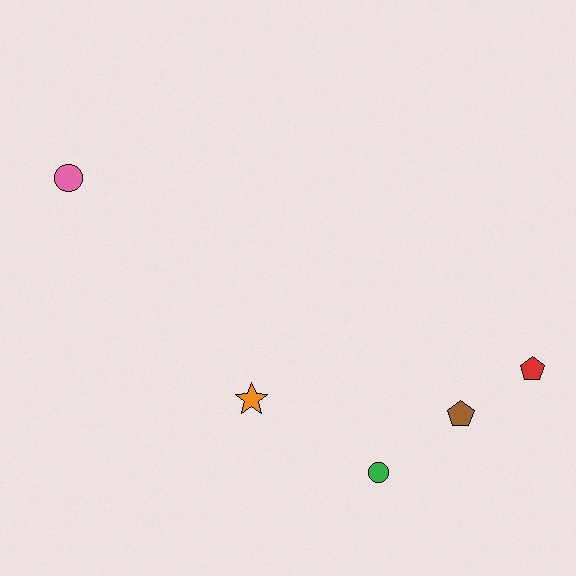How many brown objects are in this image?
There is 1 brown object.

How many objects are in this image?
There are 5 objects.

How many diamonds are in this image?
There are no diamonds.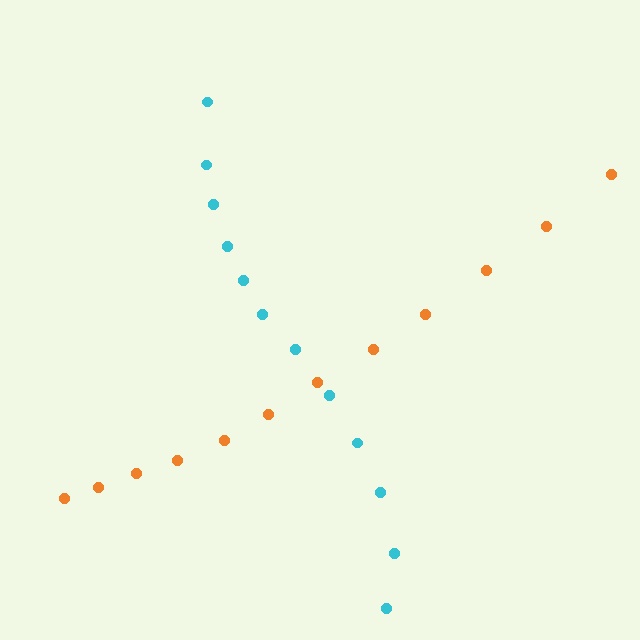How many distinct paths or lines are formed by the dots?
There are 2 distinct paths.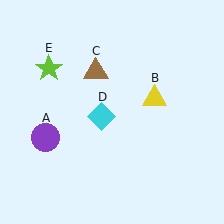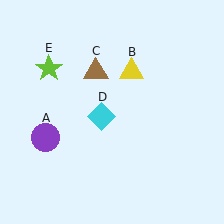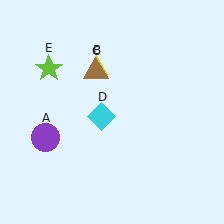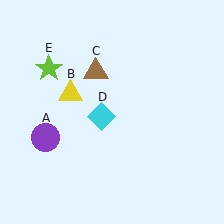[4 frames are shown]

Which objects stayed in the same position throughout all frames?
Purple circle (object A) and brown triangle (object C) and cyan diamond (object D) and lime star (object E) remained stationary.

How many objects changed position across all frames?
1 object changed position: yellow triangle (object B).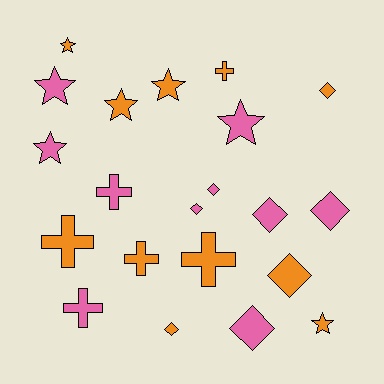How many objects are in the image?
There are 21 objects.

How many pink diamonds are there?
There are 5 pink diamonds.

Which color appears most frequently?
Orange, with 11 objects.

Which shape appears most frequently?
Diamond, with 8 objects.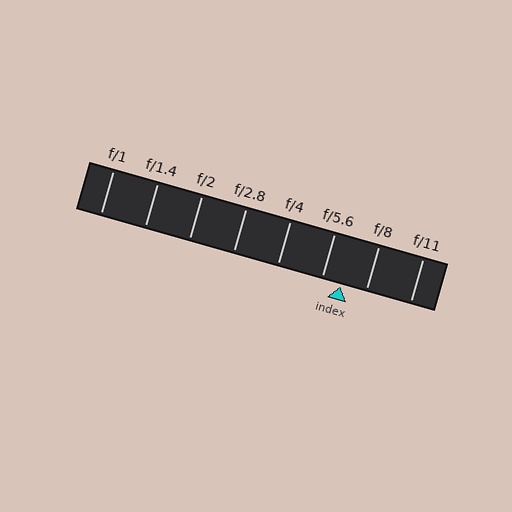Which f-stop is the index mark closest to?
The index mark is closest to f/5.6.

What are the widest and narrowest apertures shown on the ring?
The widest aperture shown is f/1 and the narrowest is f/11.